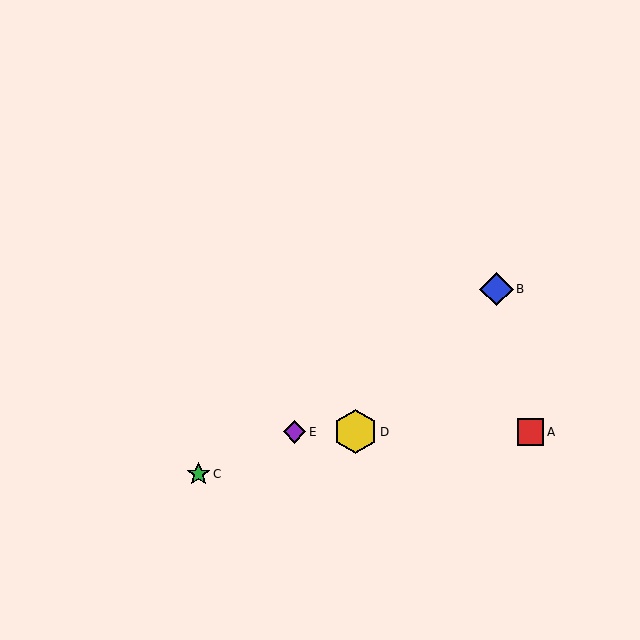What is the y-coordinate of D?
Object D is at y≈432.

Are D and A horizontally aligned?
Yes, both are at y≈432.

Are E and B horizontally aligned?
No, E is at y≈432 and B is at y≈289.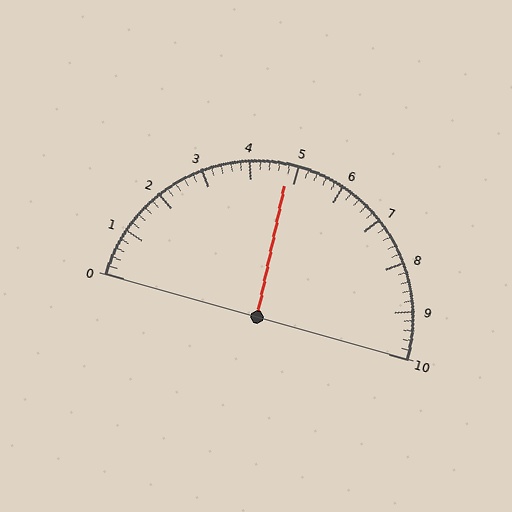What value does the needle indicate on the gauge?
The needle indicates approximately 4.8.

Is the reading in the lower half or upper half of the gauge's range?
The reading is in the lower half of the range (0 to 10).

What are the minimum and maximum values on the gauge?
The gauge ranges from 0 to 10.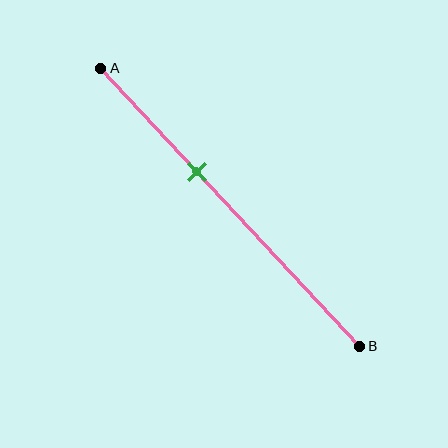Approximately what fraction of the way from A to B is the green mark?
The green mark is approximately 35% of the way from A to B.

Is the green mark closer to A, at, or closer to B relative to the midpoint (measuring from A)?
The green mark is closer to point A than the midpoint of segment AB.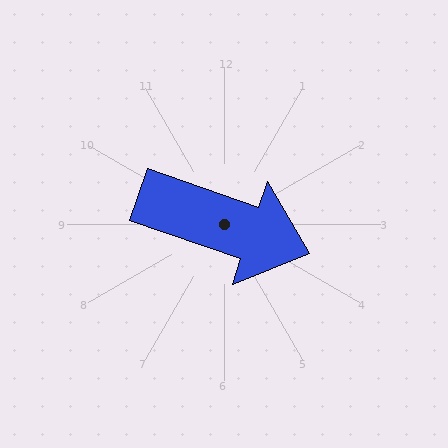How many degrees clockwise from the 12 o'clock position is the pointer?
Approximately 109 degrees.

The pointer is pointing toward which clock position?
Roughly 4 o'clock.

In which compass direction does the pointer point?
East.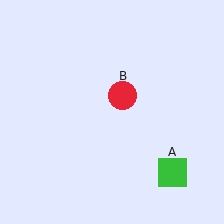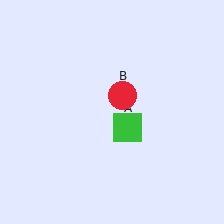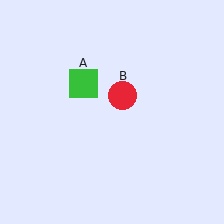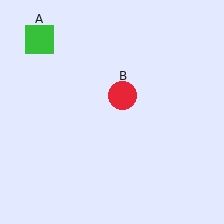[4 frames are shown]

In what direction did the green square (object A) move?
The green square (object A) moved up and to the left.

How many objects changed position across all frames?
1 object changed position: green square (object A).